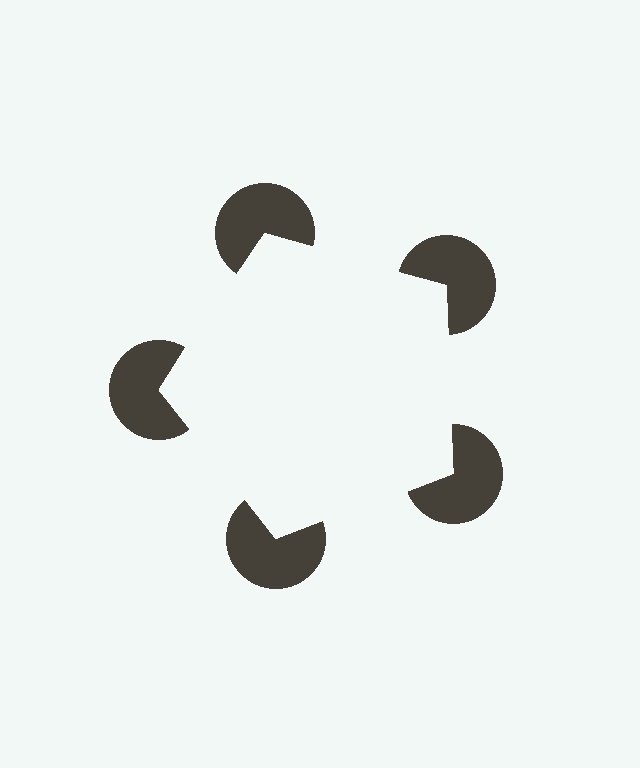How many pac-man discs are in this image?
There are 5 — one at each vertex of the illusory pentagon.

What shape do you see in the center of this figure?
An illusory pentagon — its edges are inferred from the aligned wedge cuts in the pac-man discs, not physically drawn.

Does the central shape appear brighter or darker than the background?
It typically appears slightly brighter than the background, even though no actual brightness change is drawn.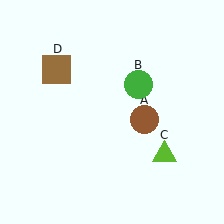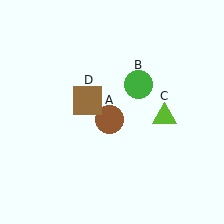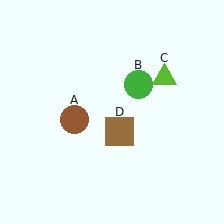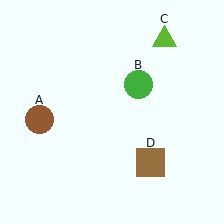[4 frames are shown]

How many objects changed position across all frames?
3 objects changed position: brown circle (object A), lime triangle (object C), brown square (object D).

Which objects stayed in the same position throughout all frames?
Green circle (object B) remained stationary.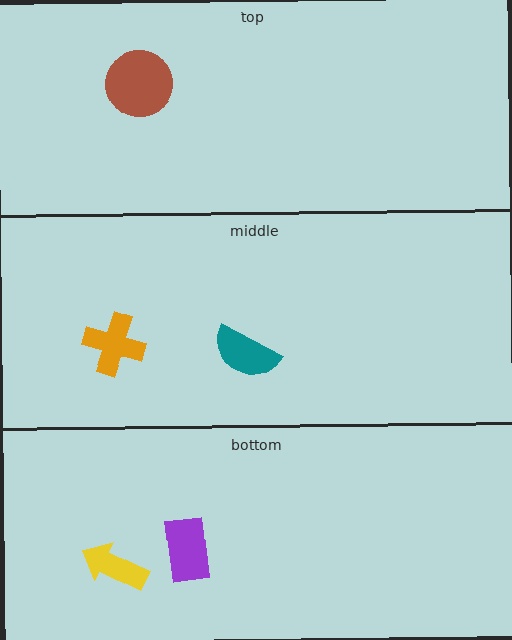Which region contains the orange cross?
The middle region.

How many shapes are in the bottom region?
2.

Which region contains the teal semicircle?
The middle region.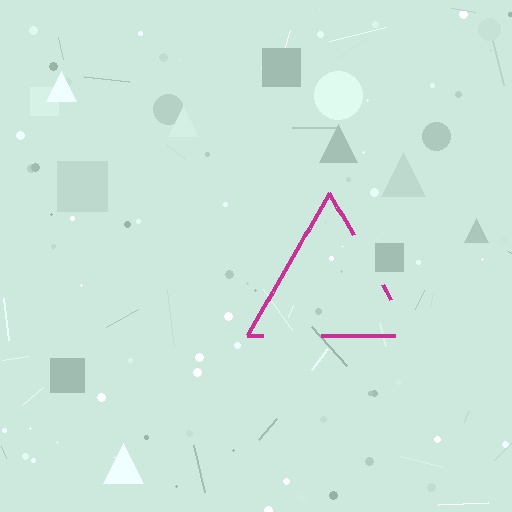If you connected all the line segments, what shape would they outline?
They would outline a triangle.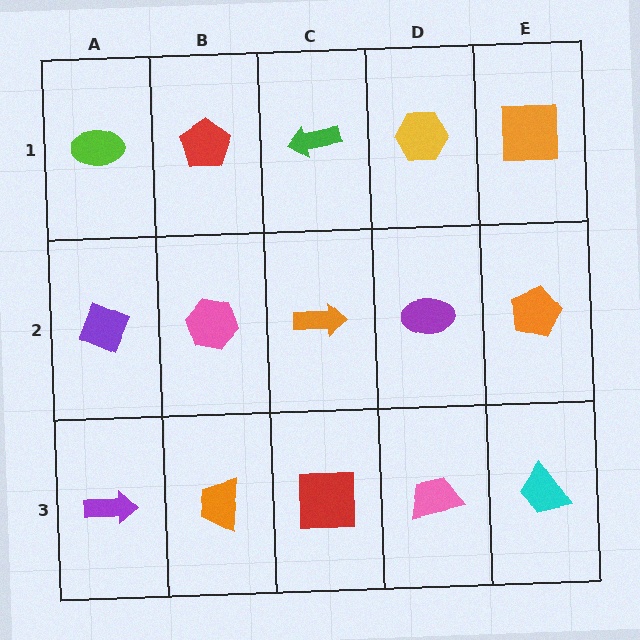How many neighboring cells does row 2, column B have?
4.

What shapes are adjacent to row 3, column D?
A purple ellipse (row 2, column D), a red square (row 3, column C), a cyan trapezoid (row 3, column E).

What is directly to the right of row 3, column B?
A red square.